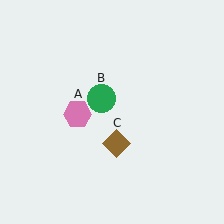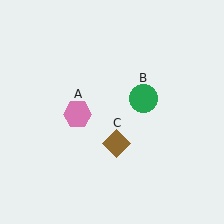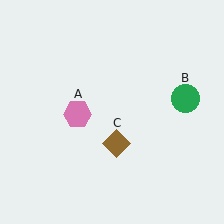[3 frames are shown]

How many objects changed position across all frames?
1 object changed position: green circle (object B).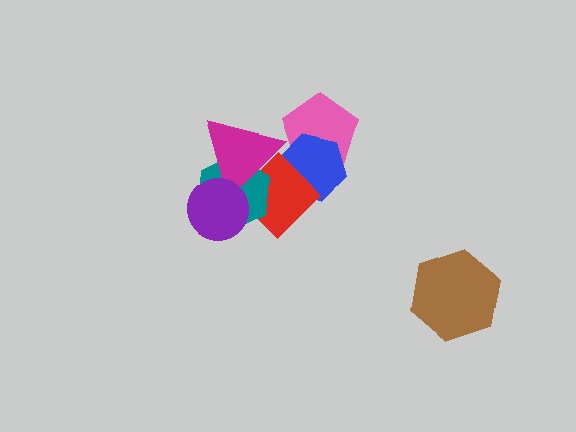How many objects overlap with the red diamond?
4 objects overlap with the red diamond.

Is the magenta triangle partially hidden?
Yes, it is partially covered by another shape.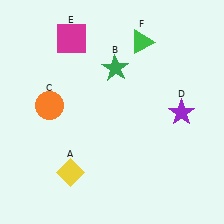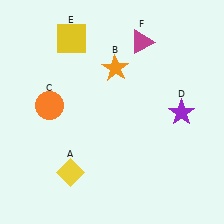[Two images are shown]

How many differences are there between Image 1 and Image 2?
There are 3 differences between the two images.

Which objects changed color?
B changed from green to orange. E changed from magenta to yellow. F changed from green to magenta.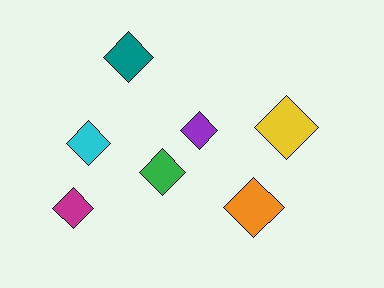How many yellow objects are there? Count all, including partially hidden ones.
There is 1 yellow object.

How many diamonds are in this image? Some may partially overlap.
There are 7 diamonds.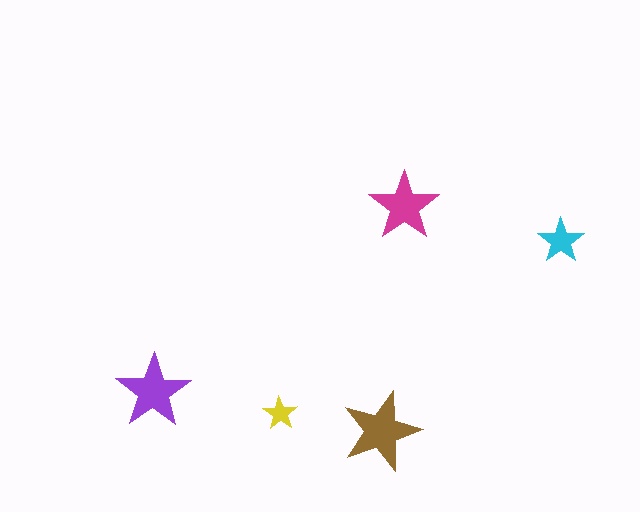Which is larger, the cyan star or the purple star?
The purple one.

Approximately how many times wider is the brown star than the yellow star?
About 2.5 times wider.